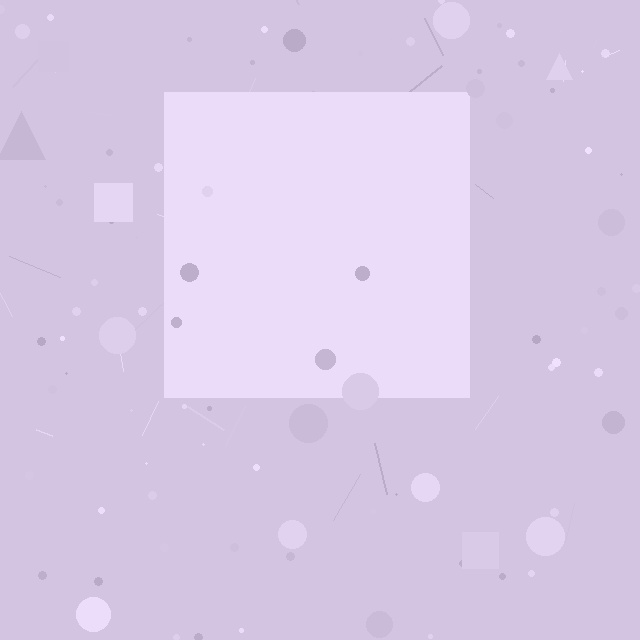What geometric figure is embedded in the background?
A square is embedded in the background.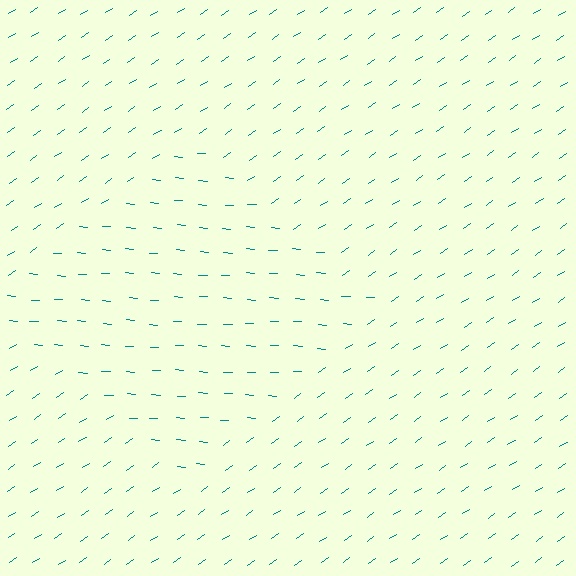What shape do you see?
I see a diamond.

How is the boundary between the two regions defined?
The boundary is defined purely by a change in line orientation (approximately 38 degrees difference). All lines are the same color and thickness.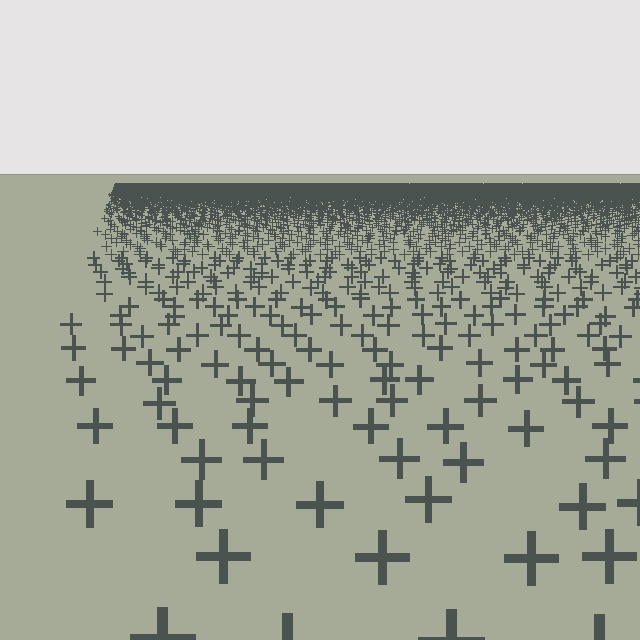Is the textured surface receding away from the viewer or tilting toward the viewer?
The surface is receding away from the viewer. Texture elements get smaller and denser toward the top.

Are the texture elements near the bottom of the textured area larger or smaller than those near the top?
Larger. Near the bottom, elements are closer to the viewer and appear at a bigger on-screen size.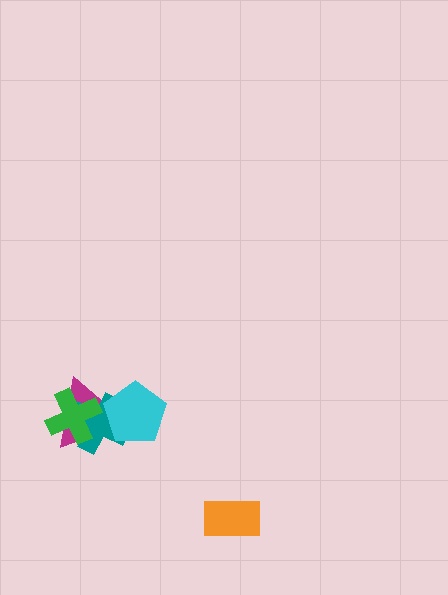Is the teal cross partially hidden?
Yes, it is partially covered by another shape.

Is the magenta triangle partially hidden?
Yes, it is partially covered by another shape.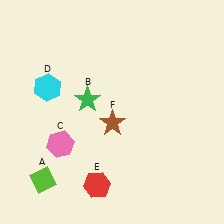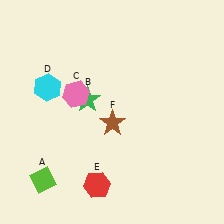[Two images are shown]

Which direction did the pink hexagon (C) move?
The pink hexagon (C) moved up.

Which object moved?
The pink hexagon (C) moved up.